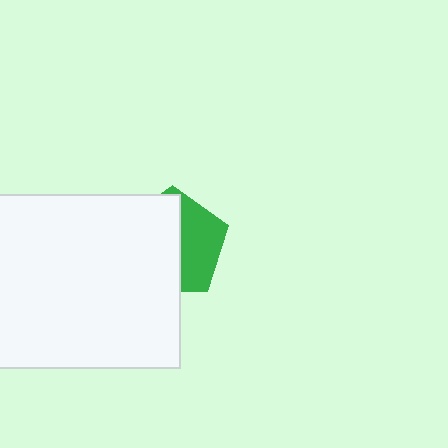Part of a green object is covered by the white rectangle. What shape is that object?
It is a pentagon.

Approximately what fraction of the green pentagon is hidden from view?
Roughly 60% of the green pentagon is hidden behind the white rectangle.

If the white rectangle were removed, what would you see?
You would see the complete green pentagon.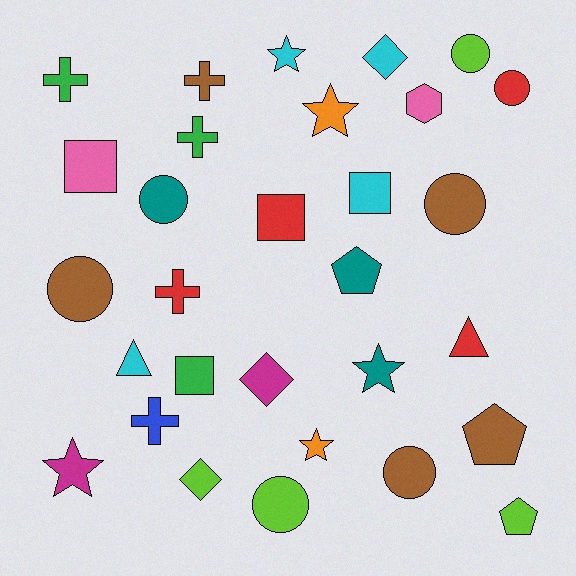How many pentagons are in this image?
There are 3 pentagons.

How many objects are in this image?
There are 30 objects.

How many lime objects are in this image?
There are 4 lime objects.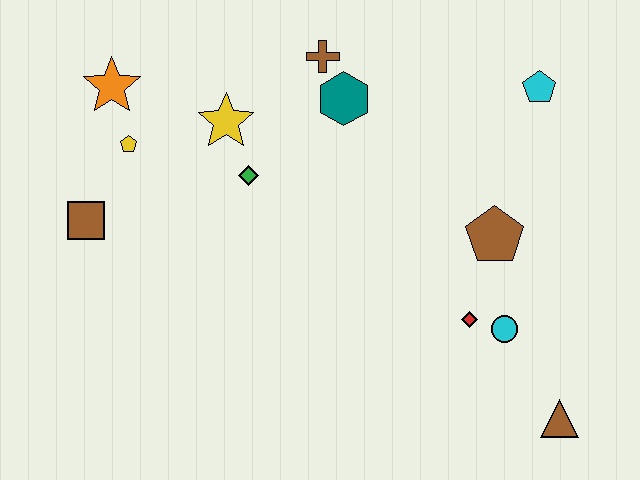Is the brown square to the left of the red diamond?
Yes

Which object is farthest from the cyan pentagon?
The brown square is farthest from the cyan pentagon.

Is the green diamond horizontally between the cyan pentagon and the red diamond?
No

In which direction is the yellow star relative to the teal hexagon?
The yellow star is to the left of the teal hexagon.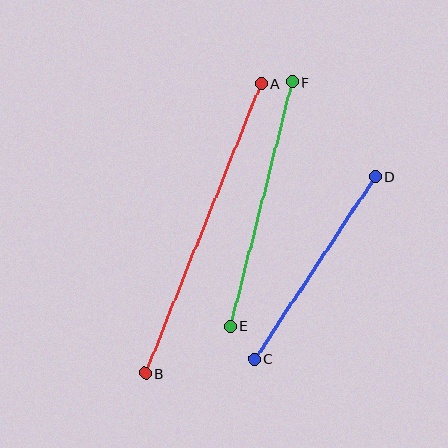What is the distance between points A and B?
The distance is approximately 312 pixels.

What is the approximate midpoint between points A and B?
The midpoint is at approximately (203, 228) pixels.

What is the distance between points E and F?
The distance is approximately 252 pixels.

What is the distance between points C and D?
The distance is approximately 219 pixels.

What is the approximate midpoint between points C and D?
The midpoint is at approximately (315, 268) pixels.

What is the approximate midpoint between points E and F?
The midpoint is at approximately (261, 204) pixels.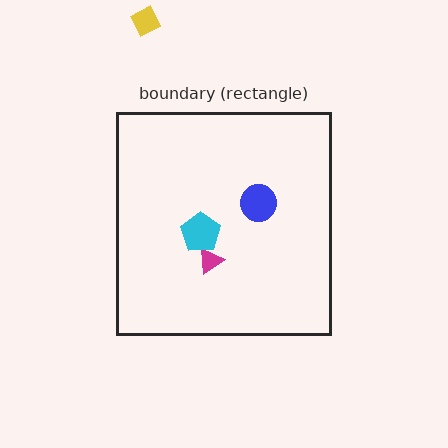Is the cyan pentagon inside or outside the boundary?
Inside.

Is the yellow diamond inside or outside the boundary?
Outside.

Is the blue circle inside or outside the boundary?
Inside.